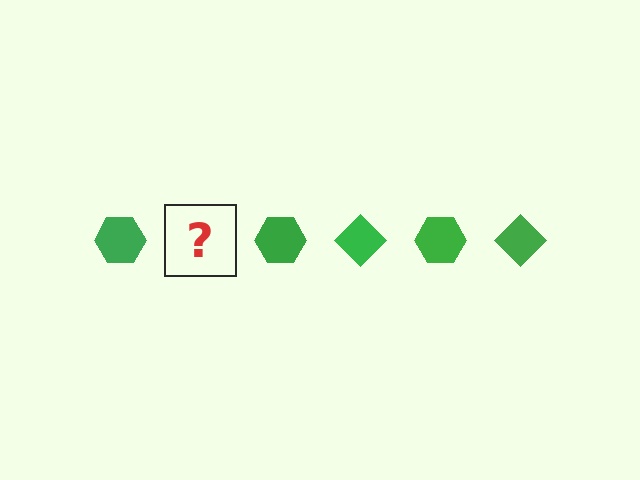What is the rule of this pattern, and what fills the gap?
The rule is that the pattern cycles through hexagon, diamond shapes in green. The gap should be filled with a green diamond.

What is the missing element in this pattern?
The missing element is a green diamond.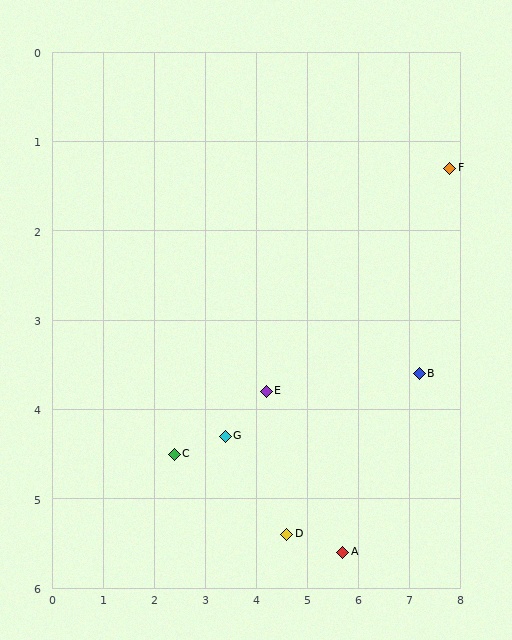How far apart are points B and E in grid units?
Points B and E are about 3.0 grid units apart.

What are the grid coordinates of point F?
Point F is at approximately (7.8, 1.3).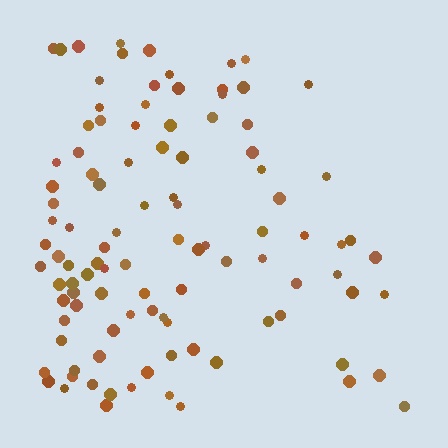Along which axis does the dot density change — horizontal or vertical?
Horizontal.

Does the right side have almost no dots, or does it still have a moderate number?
Still a moderate number, just noticeably fewer than the left.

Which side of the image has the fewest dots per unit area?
The right.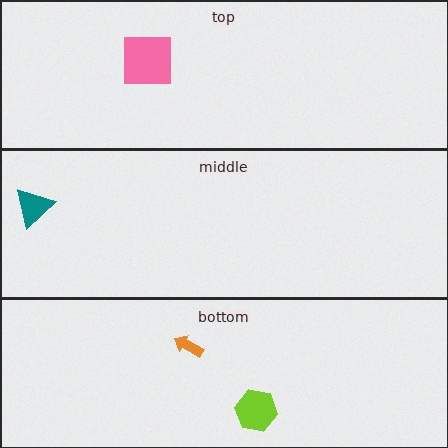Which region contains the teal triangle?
The middle region.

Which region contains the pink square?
The top region.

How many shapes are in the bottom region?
2.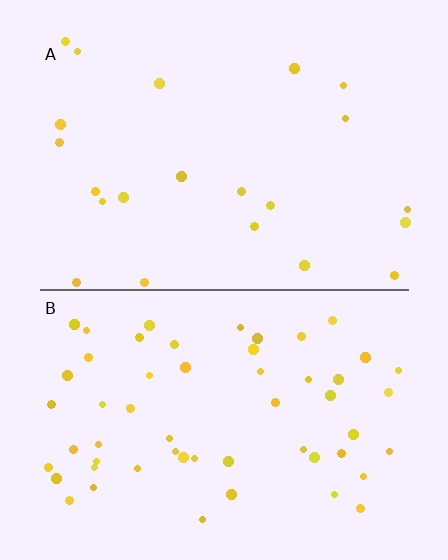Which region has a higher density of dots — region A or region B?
B (the bottom).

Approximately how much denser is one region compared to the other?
Approximately 2.5× — region B over region A.